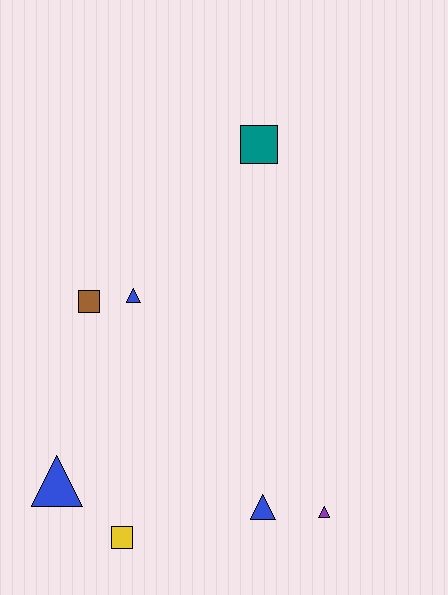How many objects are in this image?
There are 7 objects.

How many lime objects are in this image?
There are no lime objects.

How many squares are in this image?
There are 3 squares.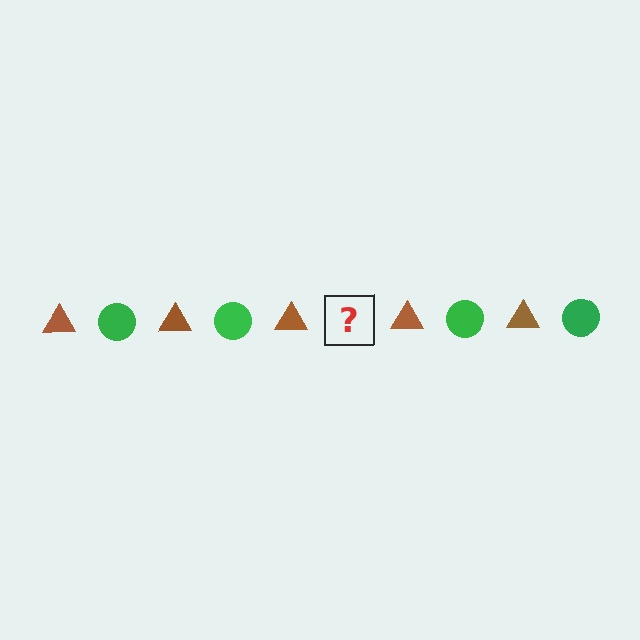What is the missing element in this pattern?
The missing element is a green circle.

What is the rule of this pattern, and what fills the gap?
The rule is that the pattern alternates between brown triangle and green circle. The gap should be filled with a green circle.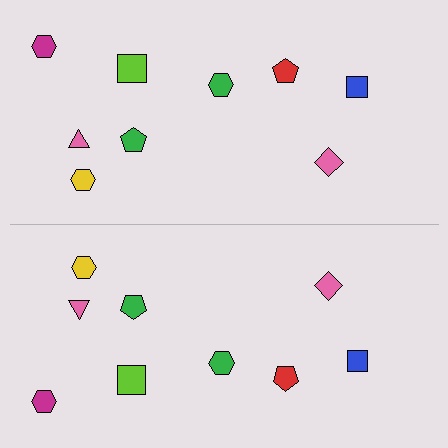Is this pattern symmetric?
Yes, this pattern has bilateral (reflection) symmetry.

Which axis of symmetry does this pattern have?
The pattern has a horizontal axis of symmetry running through the center of the image.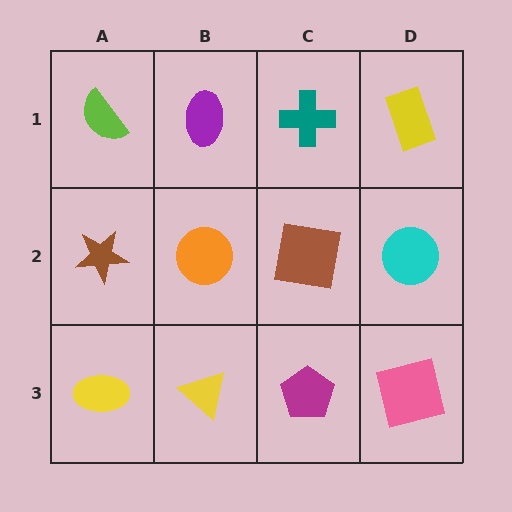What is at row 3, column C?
A magenta pentagon.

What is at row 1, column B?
A purple ellipse.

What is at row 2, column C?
A brown square.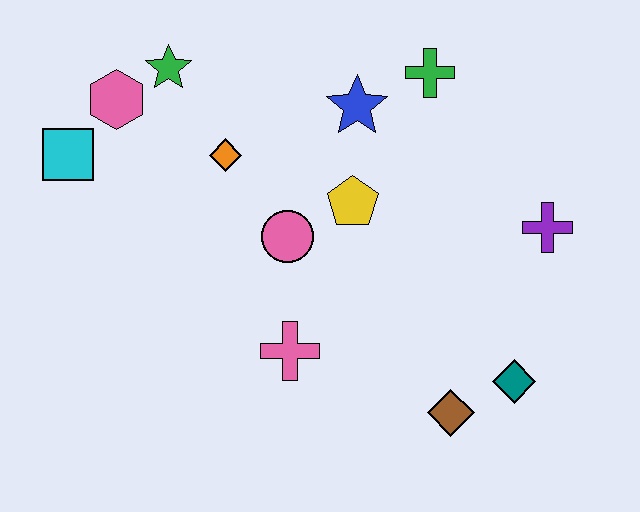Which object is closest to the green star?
The pink hexagon is closest to the green star.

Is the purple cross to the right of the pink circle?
Yes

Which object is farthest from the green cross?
The cyan square is farthest from the green cross.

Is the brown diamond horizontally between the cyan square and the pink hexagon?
No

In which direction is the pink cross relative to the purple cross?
The pink cross is to the left of the purple cross.